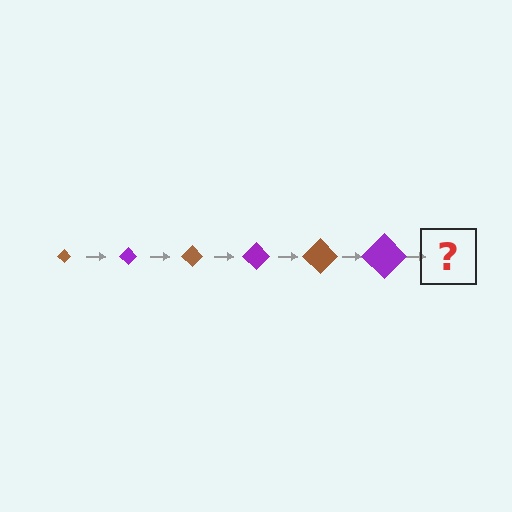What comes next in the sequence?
The next element should be a brown diamond, larger than the previous one.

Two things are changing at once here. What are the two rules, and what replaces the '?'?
The two rules are that the diamond grows larger each step and the color cycles through brown and purple. The '?' should be a brown diamond, larger than the previous one.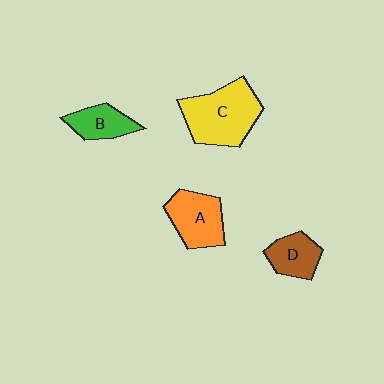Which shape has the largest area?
Shape C (yellow).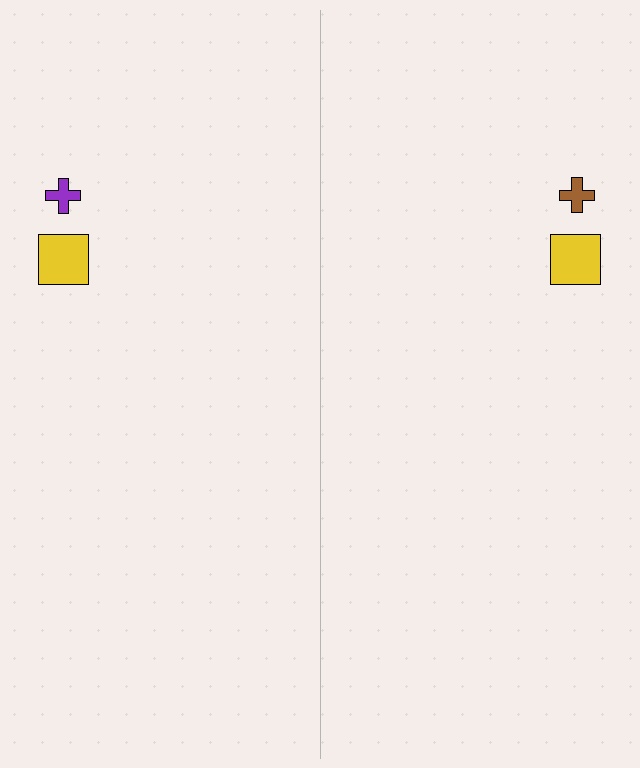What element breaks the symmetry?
The brown cross on the right side breaks the symmetry — its mirror counterpart is purple.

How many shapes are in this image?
There are 4 shapes in this image.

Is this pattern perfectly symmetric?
No, the pattern is not perfectly symmetric. The brown cross on the right side breaks the symmetry — its mirror counterpart is purple.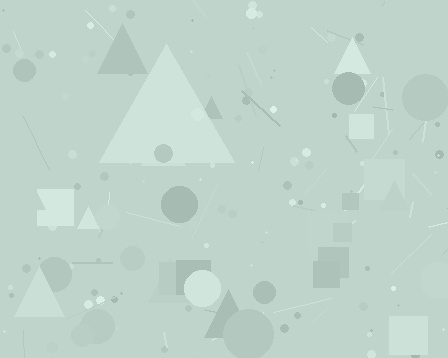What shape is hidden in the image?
A triangle is hidden in the image.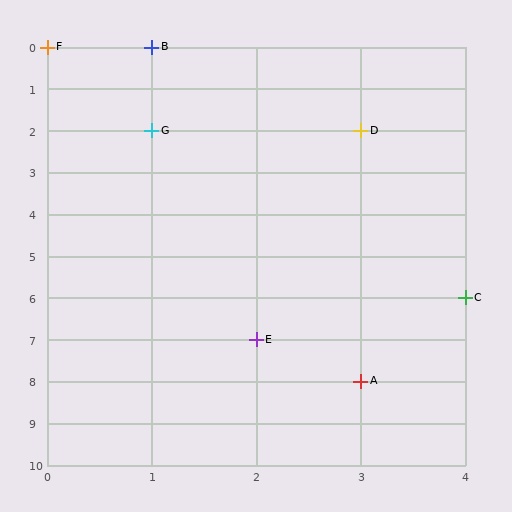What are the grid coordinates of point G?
Point G is at grid coordinates (1, 2).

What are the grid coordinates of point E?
Point E is at grid coordinates (2, 7).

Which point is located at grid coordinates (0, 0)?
Point F is at (0, 0).